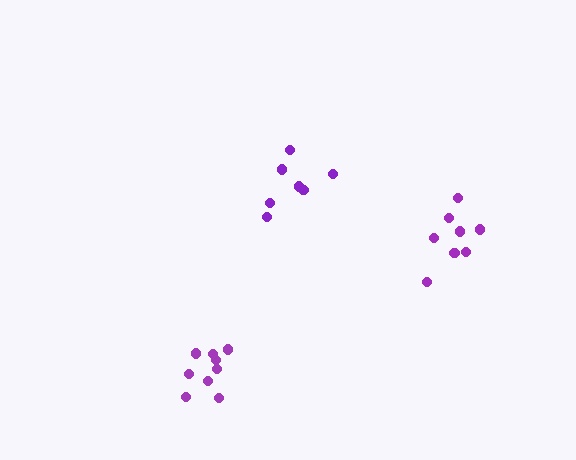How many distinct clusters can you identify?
There are 3 distinct clusters.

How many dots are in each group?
Group 1: 7 dots, Group 2: 8 dots, Group 3: 9 dots (24 total).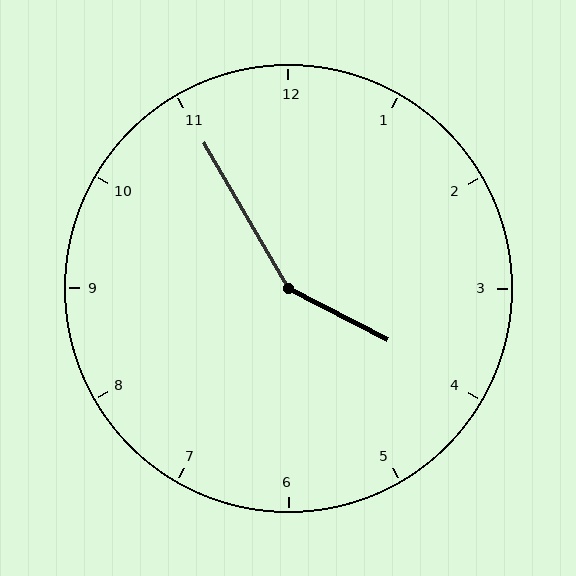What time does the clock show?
3:55.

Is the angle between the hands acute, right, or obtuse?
It is obtuse.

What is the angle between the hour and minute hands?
Approximately 148 degrees.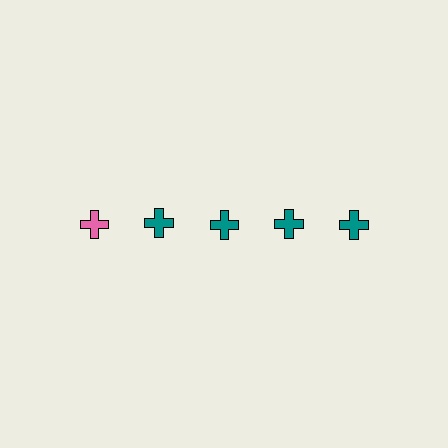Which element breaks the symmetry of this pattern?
The pink cross in the top row, leftmost column breaks the symmetry. All other shapes are teal crosses.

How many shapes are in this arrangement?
There are 5 shapes arranged in a grid pattern.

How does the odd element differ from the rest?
It has a different color: pink instead of teal.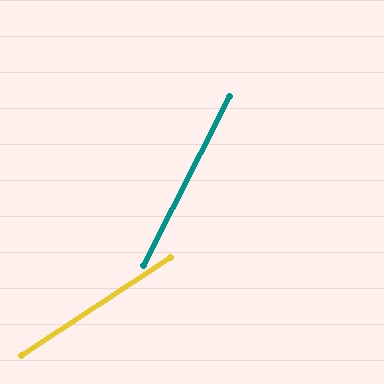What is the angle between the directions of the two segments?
Approximately 29 degrees.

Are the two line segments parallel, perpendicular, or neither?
Neither parallel nor perpendicular — they differ by about 29°.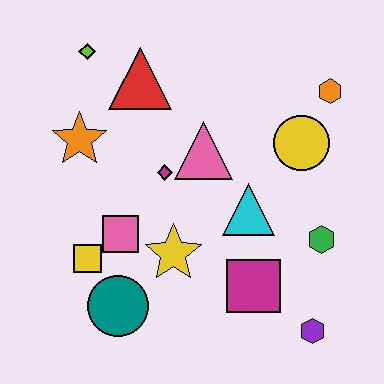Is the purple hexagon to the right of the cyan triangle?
Yes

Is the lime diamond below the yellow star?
No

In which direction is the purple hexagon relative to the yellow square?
The purple hexagon is to the right of the yellow square.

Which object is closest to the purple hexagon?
The magenta square is closest to the purple hexagon.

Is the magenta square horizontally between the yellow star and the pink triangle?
No